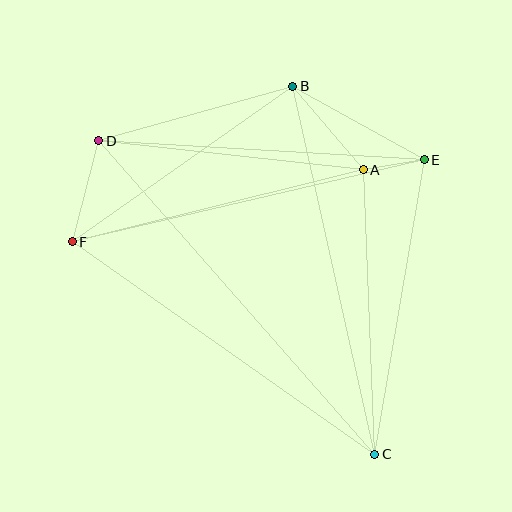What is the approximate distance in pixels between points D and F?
The distance between D and F is approximately 104 pixels.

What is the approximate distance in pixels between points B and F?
The distance between B and F is approximately 270 pixels.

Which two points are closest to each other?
Points A and E are closest to each other.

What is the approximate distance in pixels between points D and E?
The distance between D and E is approximately 326 pixels.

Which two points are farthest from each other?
Points C and D are farthest from each other.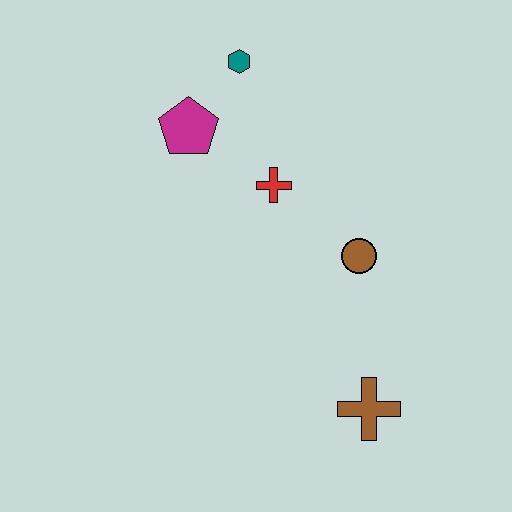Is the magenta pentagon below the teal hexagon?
Yes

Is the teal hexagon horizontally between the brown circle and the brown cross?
No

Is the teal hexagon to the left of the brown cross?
Yes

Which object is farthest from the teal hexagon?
The brown cross is farthest from the teal hexagon.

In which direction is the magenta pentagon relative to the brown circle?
The magenta pentagon is to the left of the brown circle.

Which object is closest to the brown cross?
The brown circle is closest to the brown cross.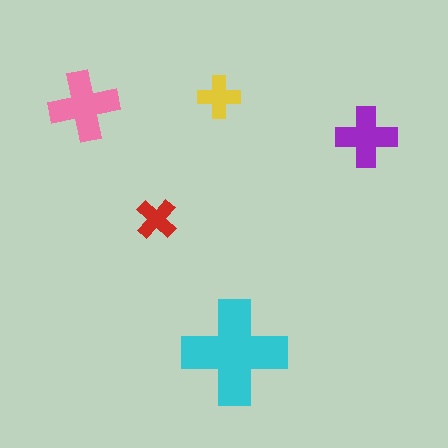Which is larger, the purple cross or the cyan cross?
The cyan one.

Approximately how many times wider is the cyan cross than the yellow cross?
About 2.5 times wider.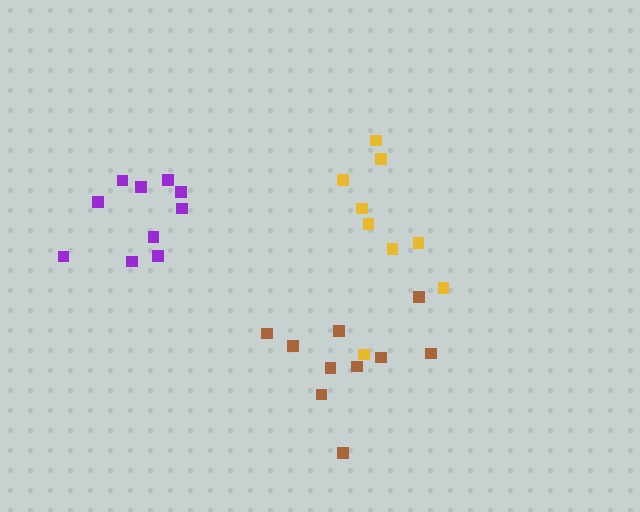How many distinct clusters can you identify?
There are 3 distinct clusters.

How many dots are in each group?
Group 1: 9 dots, Group 2: 10 dots, Group 3: 10 dots (29 total).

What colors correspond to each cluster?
The clusters are colored: yellow, brown, purple.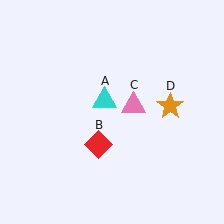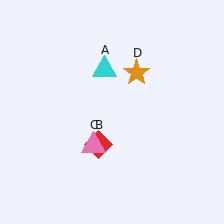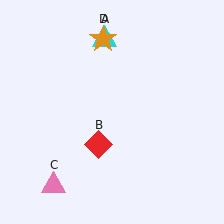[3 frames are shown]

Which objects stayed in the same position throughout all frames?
Red diamond (object B) remained stationary.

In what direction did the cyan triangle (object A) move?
The cyan triangle (object A) moved up.